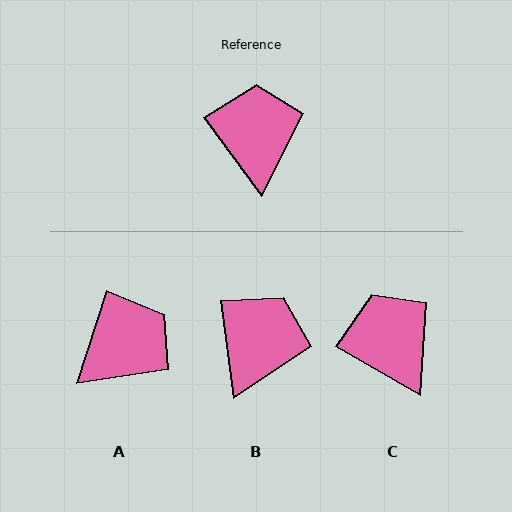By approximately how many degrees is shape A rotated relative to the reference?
Approximately 55 degrees clockwise.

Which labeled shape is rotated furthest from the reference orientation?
A, about 55 degrees away.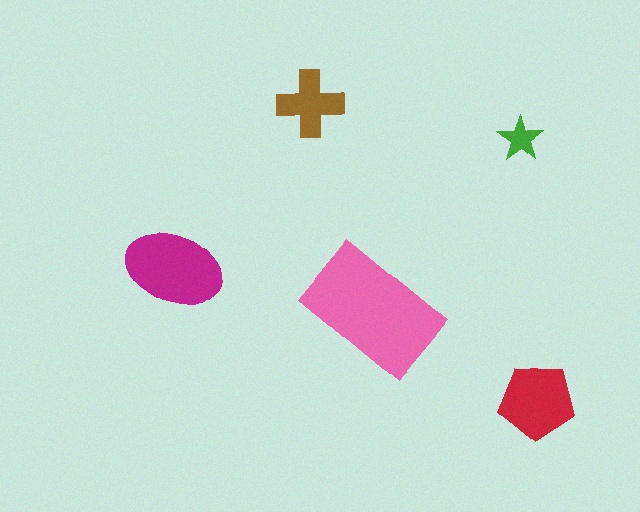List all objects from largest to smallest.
The pink rectangle, the magenta ellipse, the red pentagon, the brown cross, the green star.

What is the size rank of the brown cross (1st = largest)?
4th.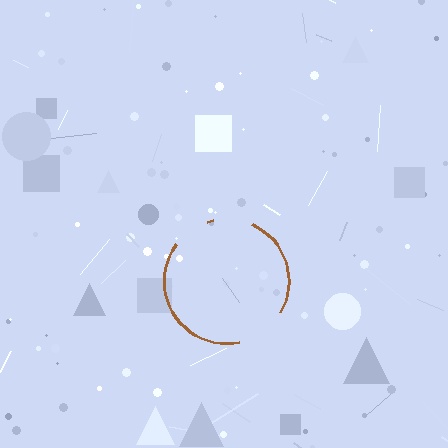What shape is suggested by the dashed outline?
The dashed outline suggests a circle.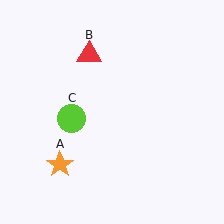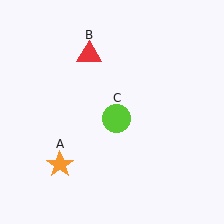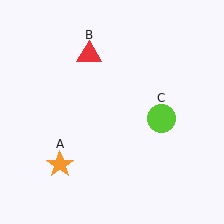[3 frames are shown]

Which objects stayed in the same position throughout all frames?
Orange star (object A) and red triangle (object B) remained stationary.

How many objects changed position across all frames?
1 object changed position: lime circle (object C).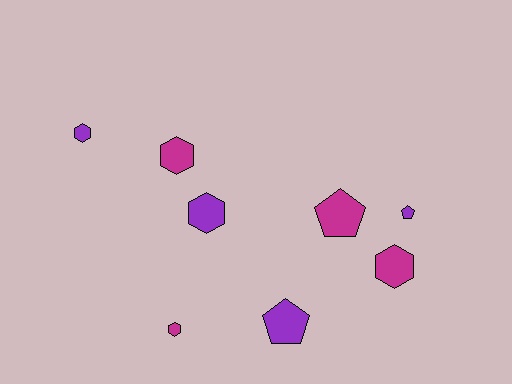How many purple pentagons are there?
There are 2 purple pentagons.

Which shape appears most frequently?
Hexagon, with 5 objects.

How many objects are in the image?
There are 8 objects.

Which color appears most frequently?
Purple, with 4 objects.